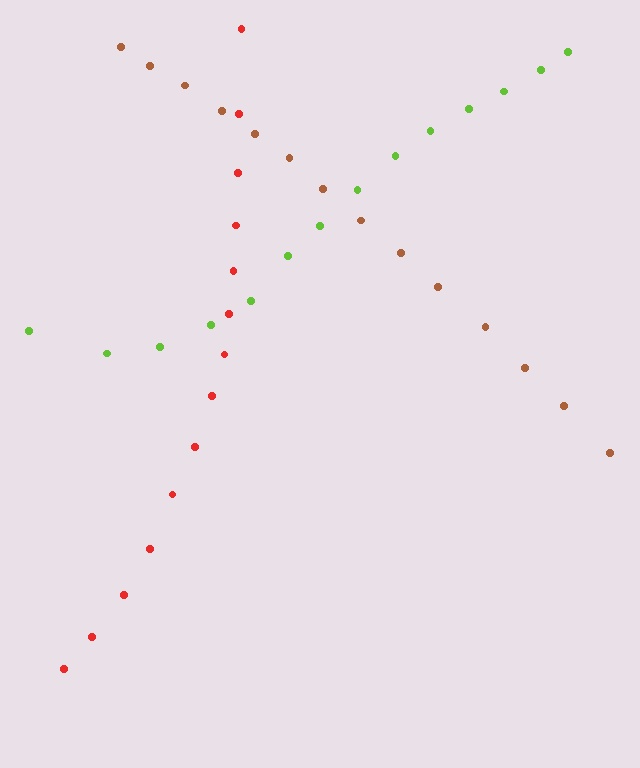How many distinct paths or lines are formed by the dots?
There are 3 distinct paths.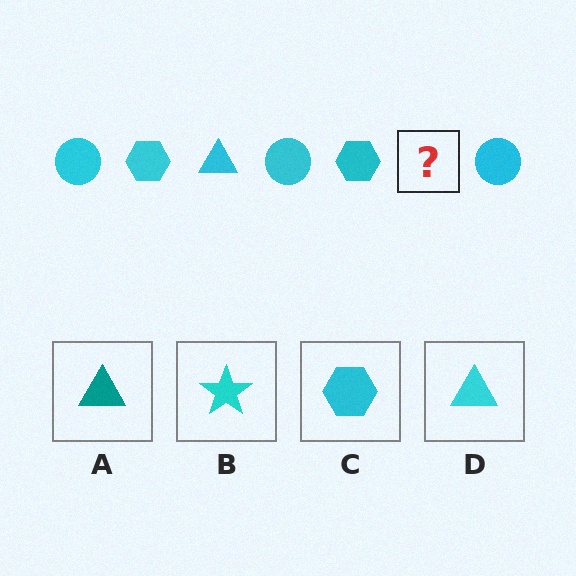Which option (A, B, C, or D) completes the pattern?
D.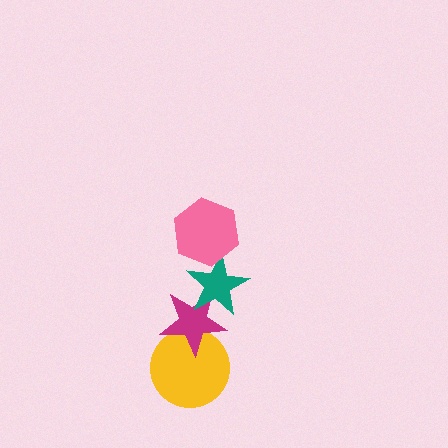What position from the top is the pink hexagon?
The pink hexagon is 1st from the top.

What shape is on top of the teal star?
The pink hexagon is on top of the teal star.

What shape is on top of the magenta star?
The teal star is on top of the magenta star.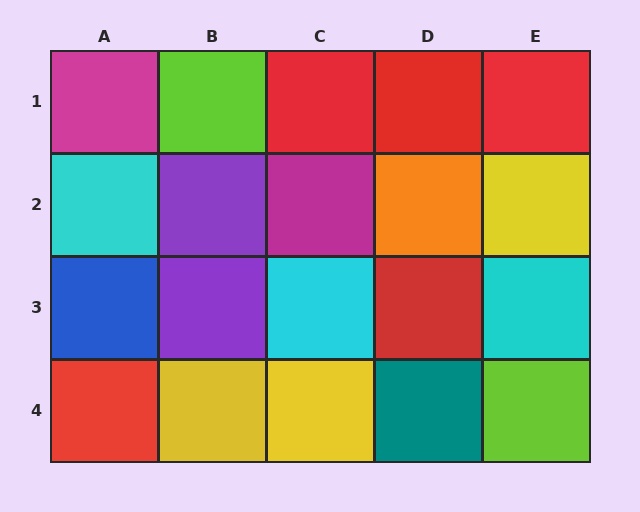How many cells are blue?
1 cell is blue.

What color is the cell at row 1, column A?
Magenta.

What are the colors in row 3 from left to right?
Blue, purple, cyan, red, cyan.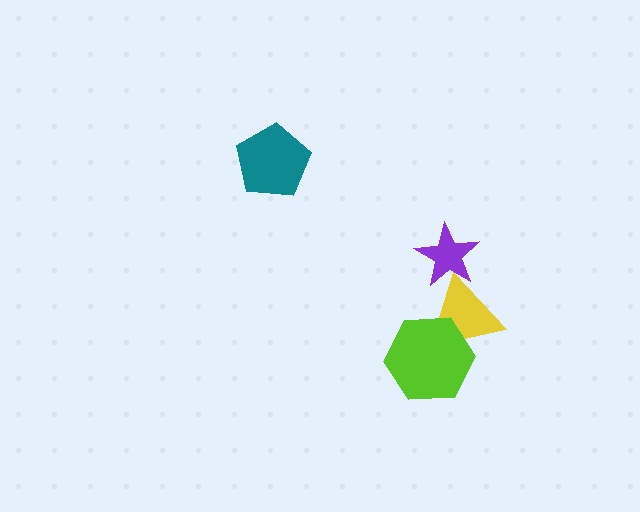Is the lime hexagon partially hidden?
No, no other shape covers it.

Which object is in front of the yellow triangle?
The lime hexagon is in front of the yellow triangle.